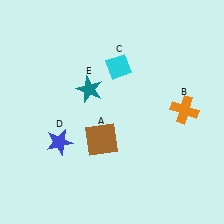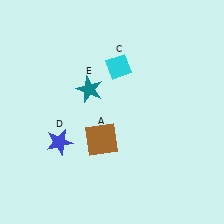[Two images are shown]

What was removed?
The orange cross (B) was removed in Image 2.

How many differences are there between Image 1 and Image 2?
There is 1 difference between the two images.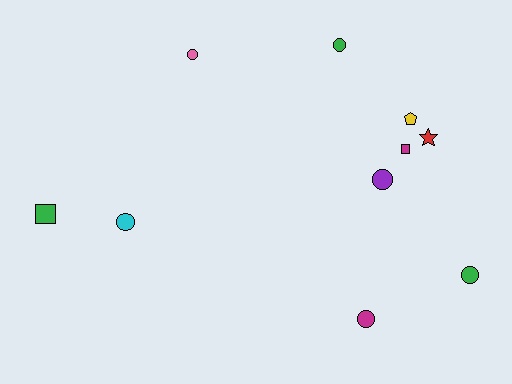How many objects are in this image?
There are 10 objects.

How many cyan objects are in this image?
There is 1 cyan object.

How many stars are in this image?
There is 1 star.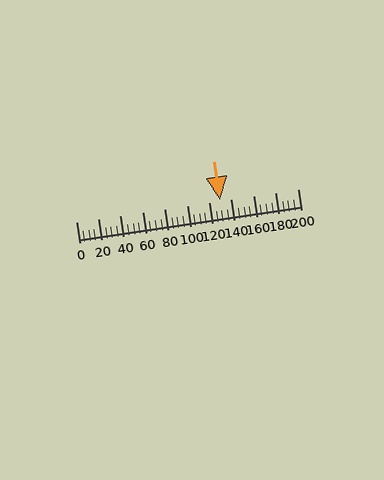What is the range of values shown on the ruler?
The ruler shows values from 0 to 200.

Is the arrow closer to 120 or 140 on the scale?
The arrow is closer to 140.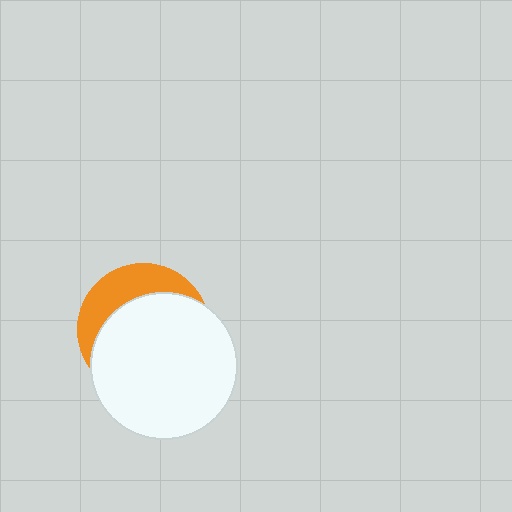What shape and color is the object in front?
The object in front is a white circle.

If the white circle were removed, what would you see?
You would see the complete orange circle.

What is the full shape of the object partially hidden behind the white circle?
The partially hidden object is an orange circle.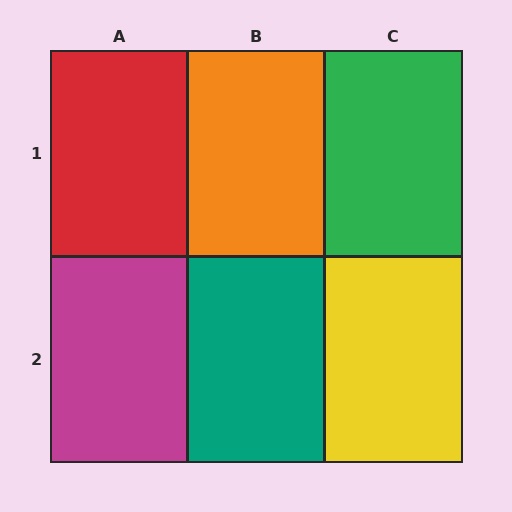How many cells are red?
1 cell is red.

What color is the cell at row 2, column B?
Teal.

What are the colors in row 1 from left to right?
Red, orange, green.